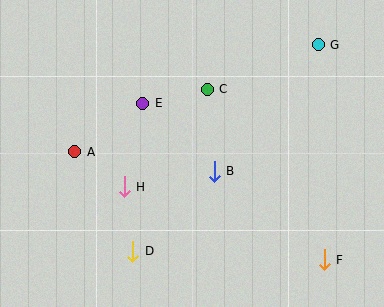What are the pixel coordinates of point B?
Point B is at (214, 171).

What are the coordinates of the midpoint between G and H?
The midpoint between G and H is at (221, 116).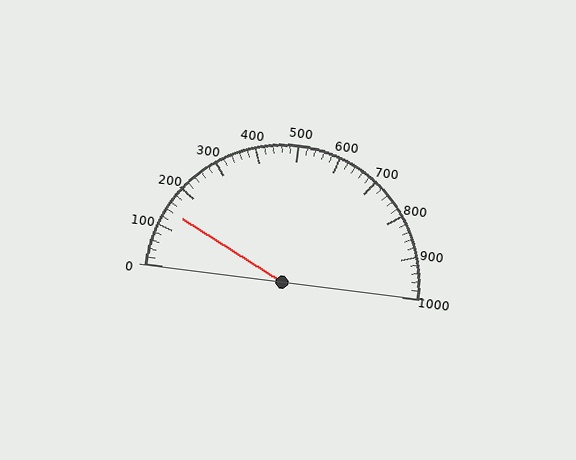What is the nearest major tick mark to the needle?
The nearest major tick mark is 100.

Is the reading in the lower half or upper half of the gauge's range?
The reading is in the lower half of the range (0 to 1000).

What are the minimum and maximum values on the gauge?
The gauge ranges from 0 to 1000.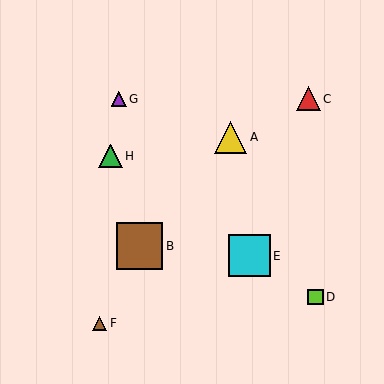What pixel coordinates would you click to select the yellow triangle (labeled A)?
Click at (231, 137) to select the yellow triangle A.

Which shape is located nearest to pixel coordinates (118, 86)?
The purple triangle (labeled G) at (119, 99) is nearest to that location.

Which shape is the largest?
The brown square (labeled B) is the largest.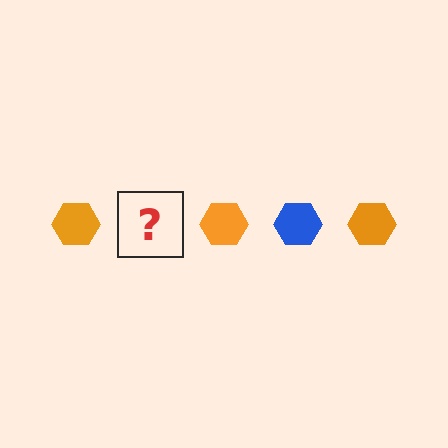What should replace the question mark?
The question mark should be replaced with a blue hexagon.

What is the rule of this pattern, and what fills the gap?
The rule is that the pattern cycles through orange, blue hexagons. The gap should be filled with a blue hexagon.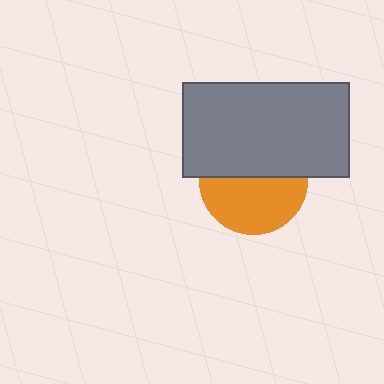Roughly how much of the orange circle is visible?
About half of it is visible (roughly 53%).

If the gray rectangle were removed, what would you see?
You would see the complete orange circle.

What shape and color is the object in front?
The object in front is a gray rectangle.